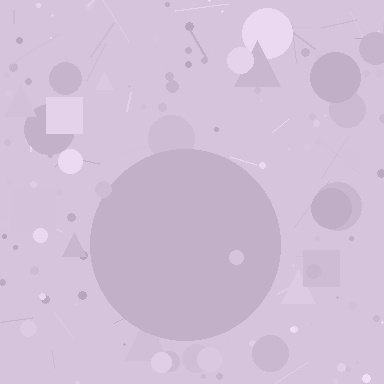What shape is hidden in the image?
A circle is hidden in the image.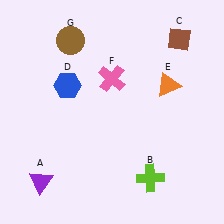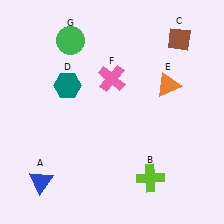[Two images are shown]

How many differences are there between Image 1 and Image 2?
There are 3 differences between the two images.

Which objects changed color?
A changed from purple to blue. D changed from blue to teal. G changed from brown to green.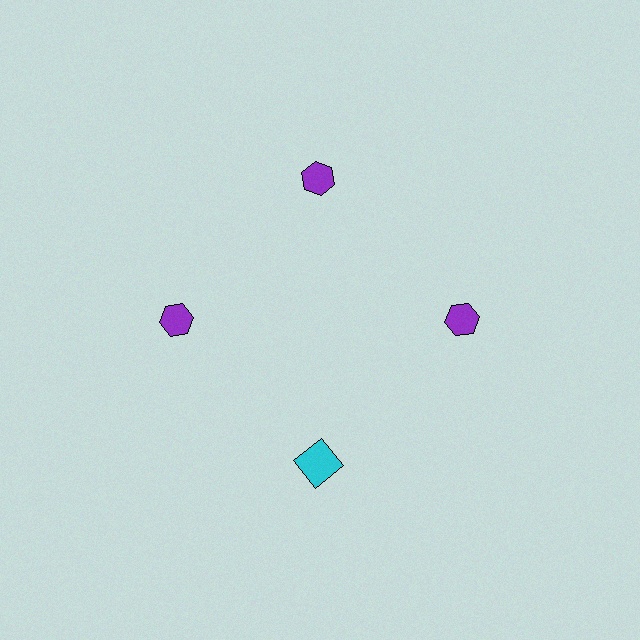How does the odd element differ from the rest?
It differs in both color (cyan instead of purple) and shape (square instead of hexagon).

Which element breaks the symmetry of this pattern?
The cyan square at roughly the 6 o'clock position breaks the symmetry. All other shapes are purple hexagons.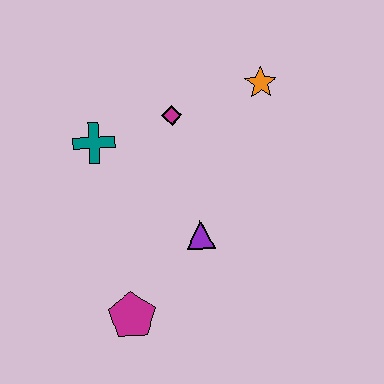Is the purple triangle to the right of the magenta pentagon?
Yes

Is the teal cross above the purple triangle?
Yes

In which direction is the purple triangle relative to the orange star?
The purple triangle is below the orange star.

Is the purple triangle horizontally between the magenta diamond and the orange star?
Yes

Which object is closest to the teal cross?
The magenta diamond is closest to the teal cross.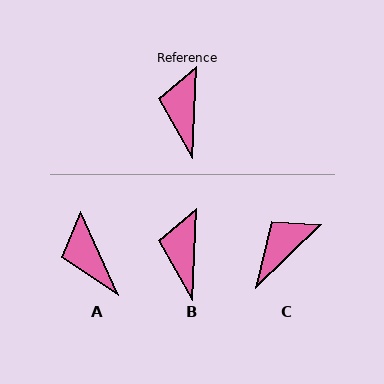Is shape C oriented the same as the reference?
No, it is off by about 44 degrees.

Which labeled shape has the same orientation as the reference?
B.